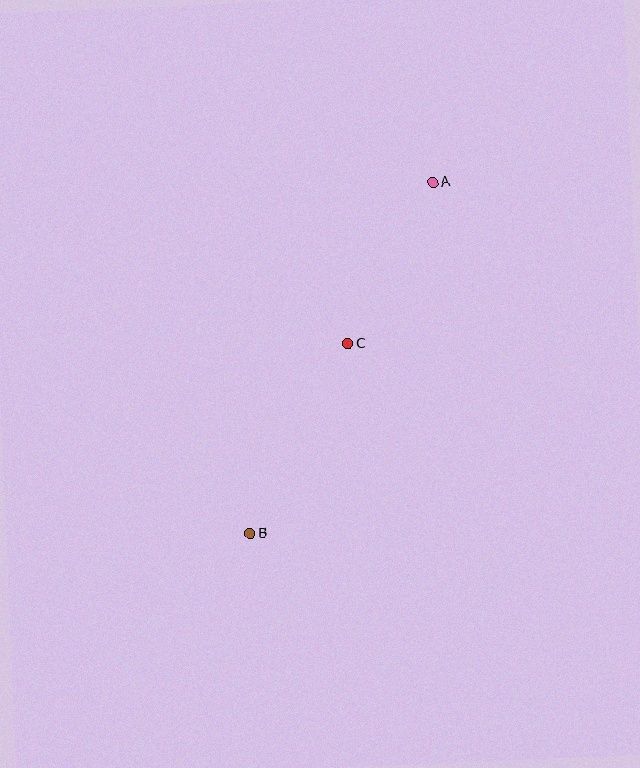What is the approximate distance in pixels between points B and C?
The distance between B and C is approximately 214 pixels.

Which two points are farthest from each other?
Points A and B are farthest from each other.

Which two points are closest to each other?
Points A and C are closest to each other.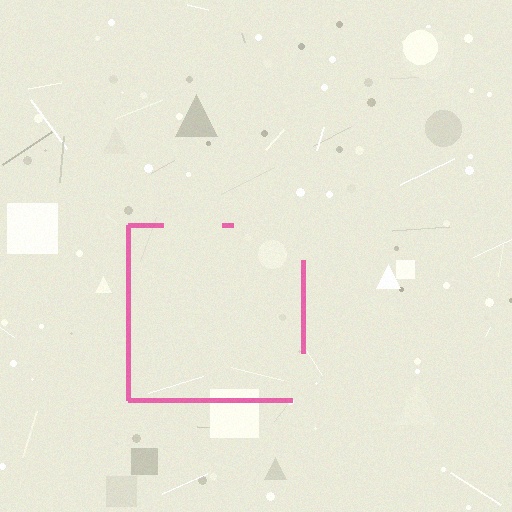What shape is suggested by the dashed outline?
The dashed outline suggests a square.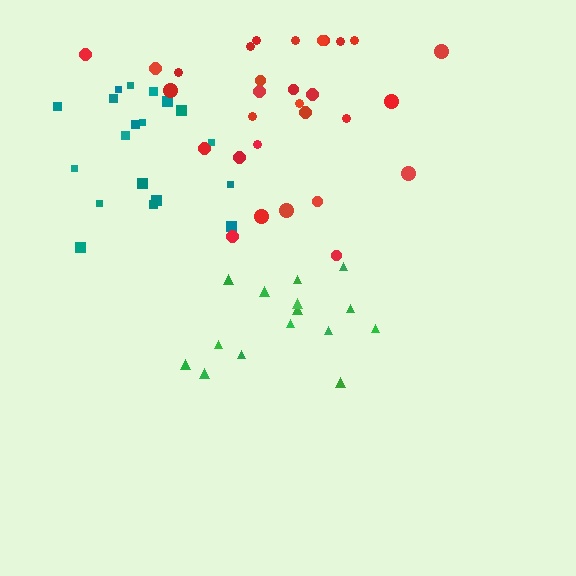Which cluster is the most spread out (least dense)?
Green.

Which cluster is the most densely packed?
Red.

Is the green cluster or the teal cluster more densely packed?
Teal.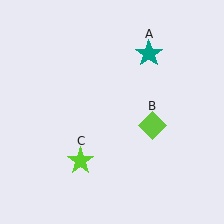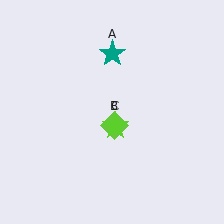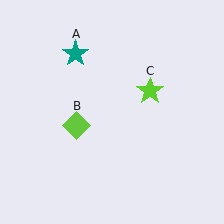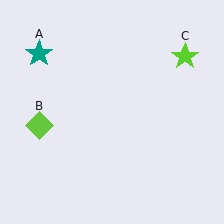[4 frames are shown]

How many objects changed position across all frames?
3 objects changed position: teal star (object A), lime diamond (object B), lime star (object C).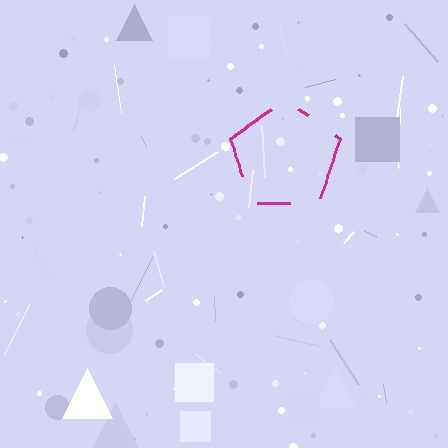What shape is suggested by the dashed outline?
The dashed outline suggests a pentagon.